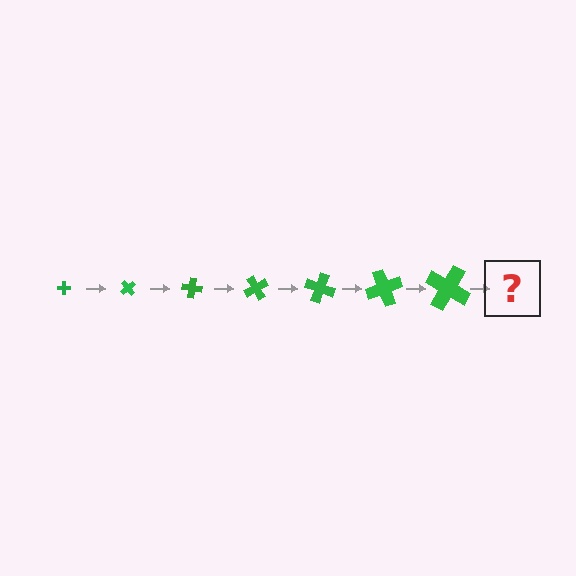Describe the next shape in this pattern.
It should be a cross, larger than the previous one and rotated 350 degrees from the start.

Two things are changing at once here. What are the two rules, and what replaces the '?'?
The two rules are that the cross grows larger each step and it rotates 50 degrees each step. The '?' should be a cross, larger than the previous one and rotated 350 degrees from the start.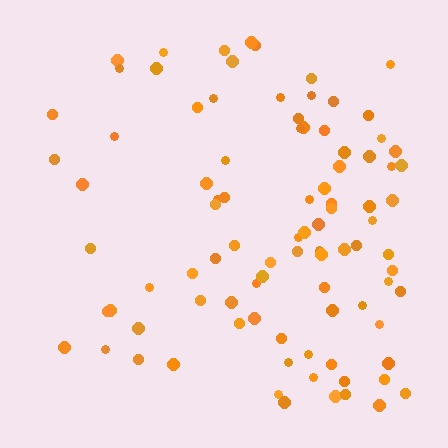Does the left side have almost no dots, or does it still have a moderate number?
Still a moderate number, just noticeably fewer than the right.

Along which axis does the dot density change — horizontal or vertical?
Horizontal.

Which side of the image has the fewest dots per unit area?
The left.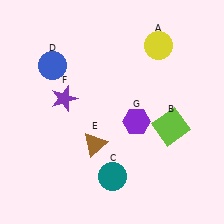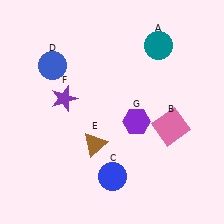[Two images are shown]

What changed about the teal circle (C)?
In Image 1, C is teal. In Image 2, it changed to blue.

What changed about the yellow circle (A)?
In Image 1, A is yellow. In Image 2, it changed to teal.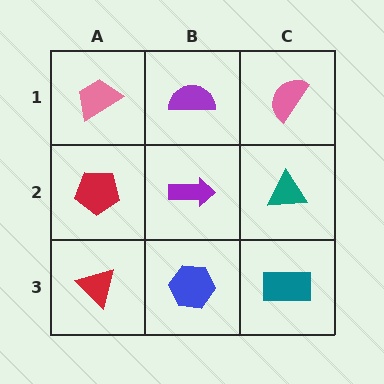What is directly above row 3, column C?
A teal triangle.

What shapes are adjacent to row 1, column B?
A purple arrow (row 2, column B), a pink trapezoid (row 1, column A), a pink semicircle (row 1, column C).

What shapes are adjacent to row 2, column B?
A purple semicircle (row 1, column B), a blue hexagon (row 3, column B), a red pentagon (row 2, column A), a teal triangle (row 2, column C).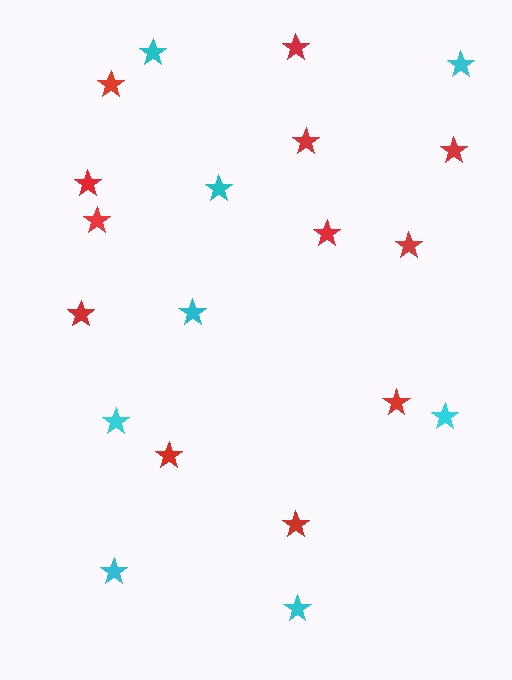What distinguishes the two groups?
There are 2 groups: one group of cyan stars (8) and one group of red stars (12).